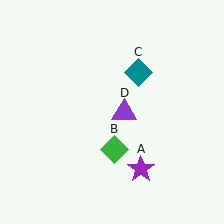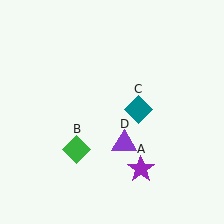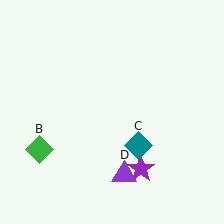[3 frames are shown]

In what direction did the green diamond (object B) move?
The green diamond (object B) moved left.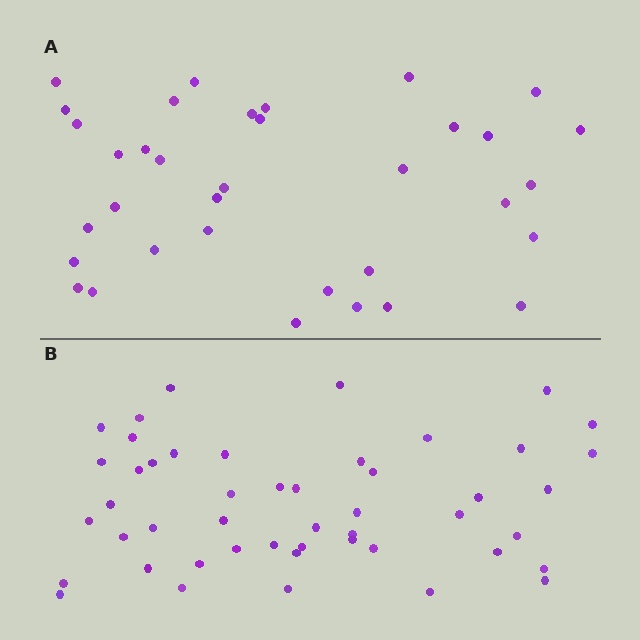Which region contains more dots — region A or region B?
Region B (the bottom region) has more dots.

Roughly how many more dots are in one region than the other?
Region B has approximately 15 more dots than region A.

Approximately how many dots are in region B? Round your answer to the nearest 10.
About 50 dots. (The exact count is 48, which rounds to 50.)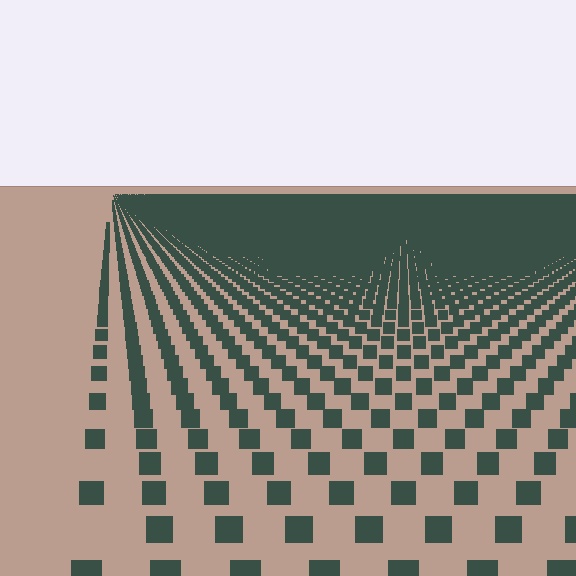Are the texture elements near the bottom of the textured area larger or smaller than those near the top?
Larger. Near the bottom, elements are closer to the viewer and appear at a bigger on-screen size.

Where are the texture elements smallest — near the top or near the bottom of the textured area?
Near the top.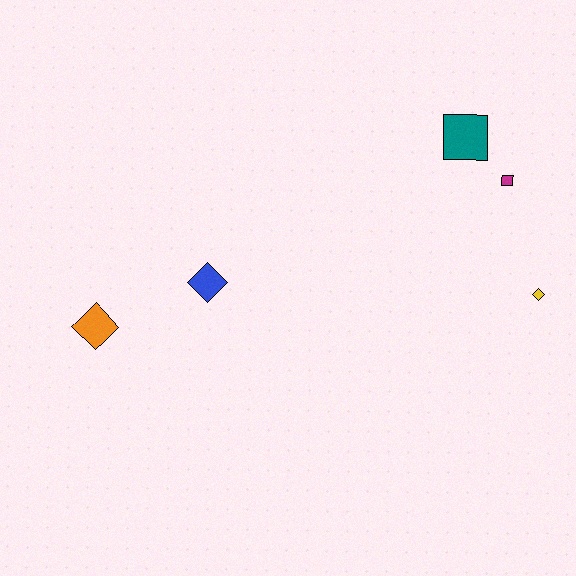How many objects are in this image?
There are 5 objects.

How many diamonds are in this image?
There are 3 diamonds.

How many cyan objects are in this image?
There are no cyan objects.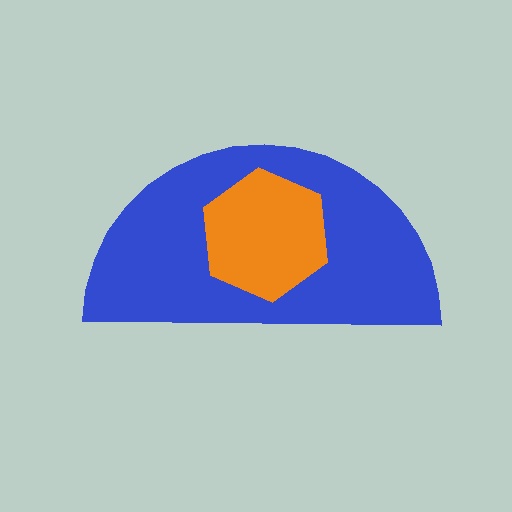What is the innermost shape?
The orange hexagon.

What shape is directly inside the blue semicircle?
The orange hexagon.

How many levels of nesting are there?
2.